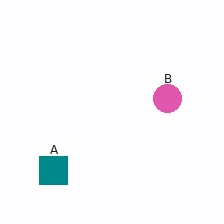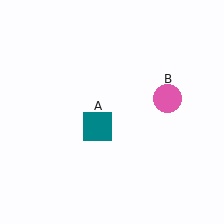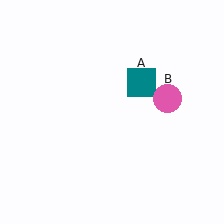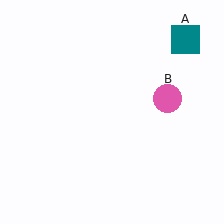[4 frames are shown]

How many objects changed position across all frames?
1 object changed position: teal square (object A).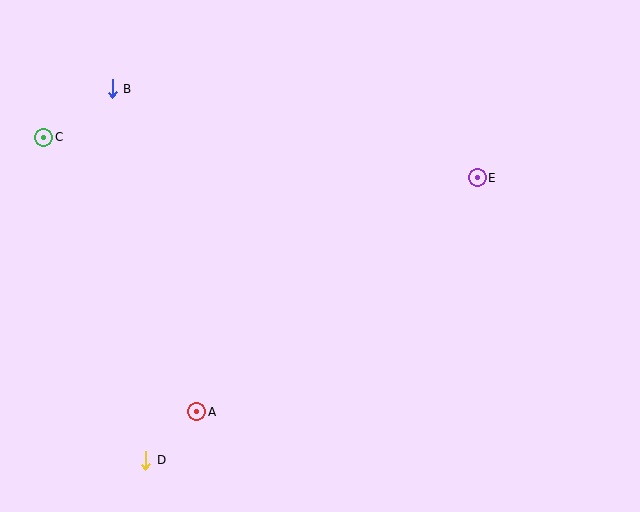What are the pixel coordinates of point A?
Point A is at (197, 412).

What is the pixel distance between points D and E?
The distance between D and E is 436 pixels.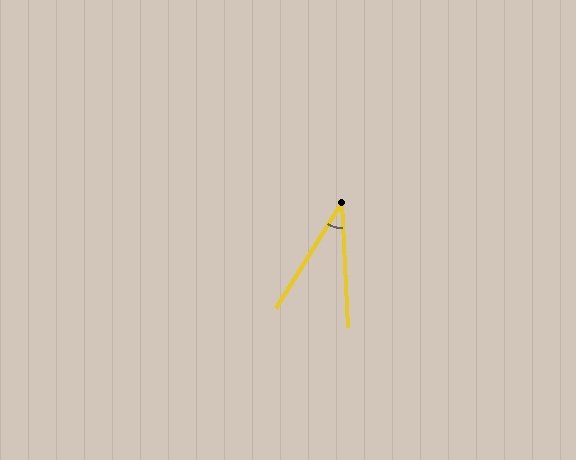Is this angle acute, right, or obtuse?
It is acute.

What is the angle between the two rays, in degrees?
Approximately 34 degrees.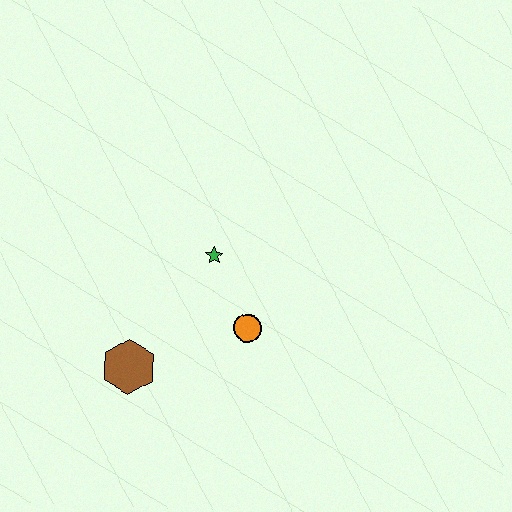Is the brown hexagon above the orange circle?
No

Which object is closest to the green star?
The orange circle is closest to the green star.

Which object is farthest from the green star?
The brown hexagon is farthest from the green star.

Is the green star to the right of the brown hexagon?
Yes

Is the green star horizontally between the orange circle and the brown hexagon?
Yes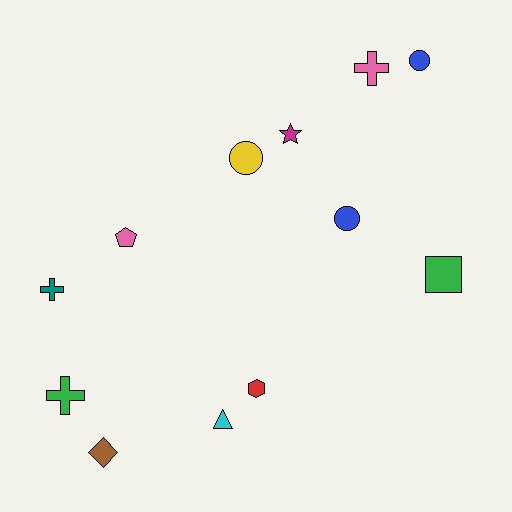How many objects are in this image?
There are 12 objects.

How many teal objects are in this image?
There is 1 teal object.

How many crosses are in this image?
There are 3 crosses.